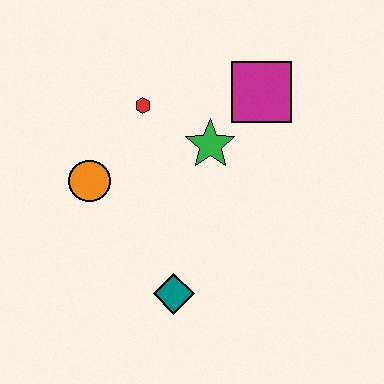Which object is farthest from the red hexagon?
The teal diamond is farthest from the red hexagon.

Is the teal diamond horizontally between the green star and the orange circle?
Yes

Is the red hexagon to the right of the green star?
No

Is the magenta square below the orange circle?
No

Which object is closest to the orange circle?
The red hexagon is closest to the orange circle.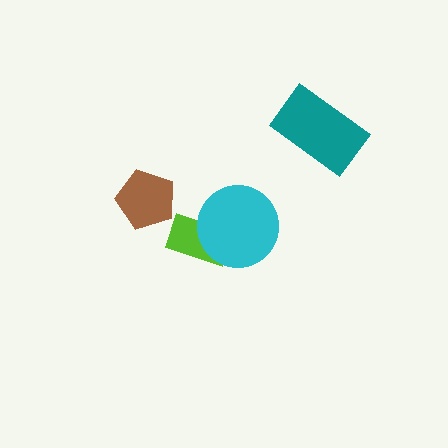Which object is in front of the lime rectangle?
The cyan circle is in front of the lime rectangle.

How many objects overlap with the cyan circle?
1 object overlaps with the cyan circle.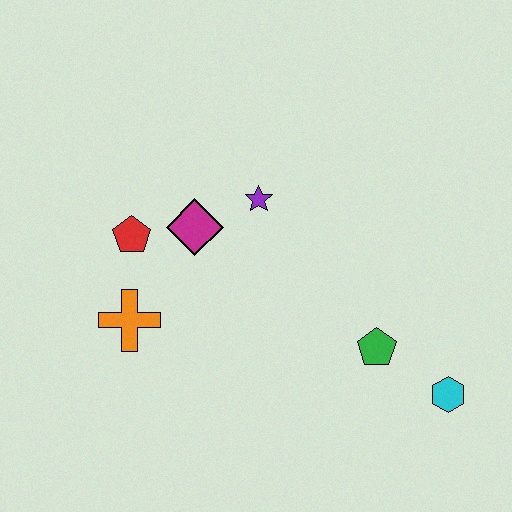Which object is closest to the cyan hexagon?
The green pentagon is closest to the cyan hexagon.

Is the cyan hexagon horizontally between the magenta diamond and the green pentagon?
No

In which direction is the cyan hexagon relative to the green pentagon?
The cyan hexagon is to the right of the green pentagon.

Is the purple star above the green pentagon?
Yes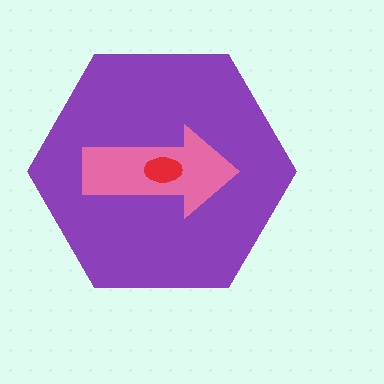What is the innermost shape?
The red ellipse.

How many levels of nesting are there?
3.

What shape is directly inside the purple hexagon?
The pink arrow.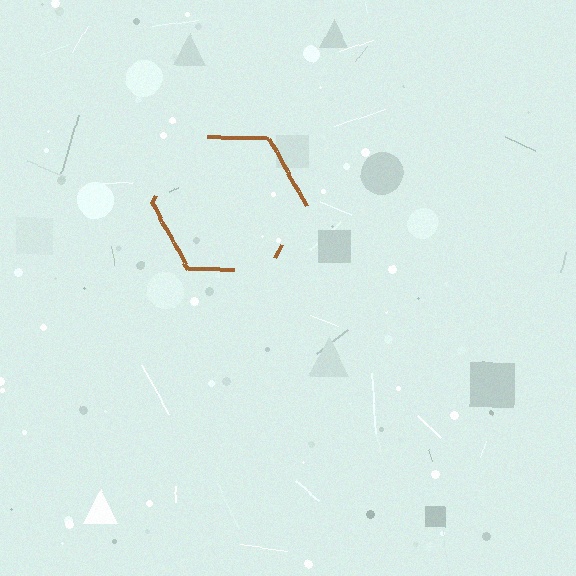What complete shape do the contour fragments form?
The contour fragments form a hexagon.